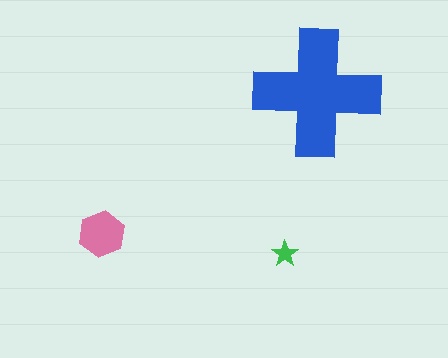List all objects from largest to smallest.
The blue cross, the pink hexagon, the green star.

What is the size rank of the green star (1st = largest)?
3rd.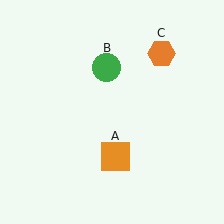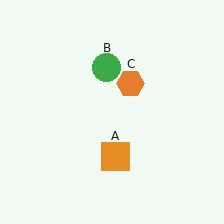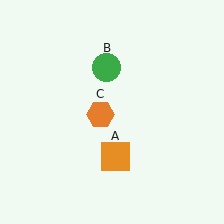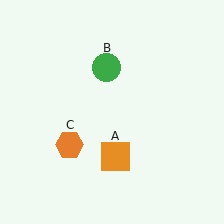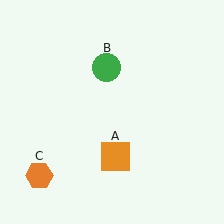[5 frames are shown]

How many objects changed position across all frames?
1 object changed position: orange hexagon (object C).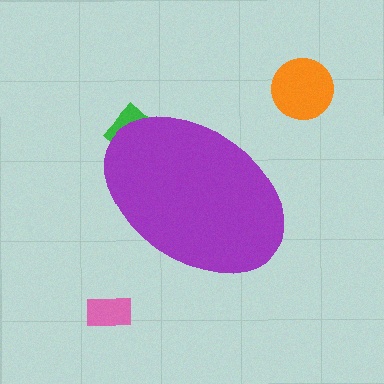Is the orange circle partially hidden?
No, the orange circle is fully visible.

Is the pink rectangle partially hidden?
No, the pink rectangle is fully visible.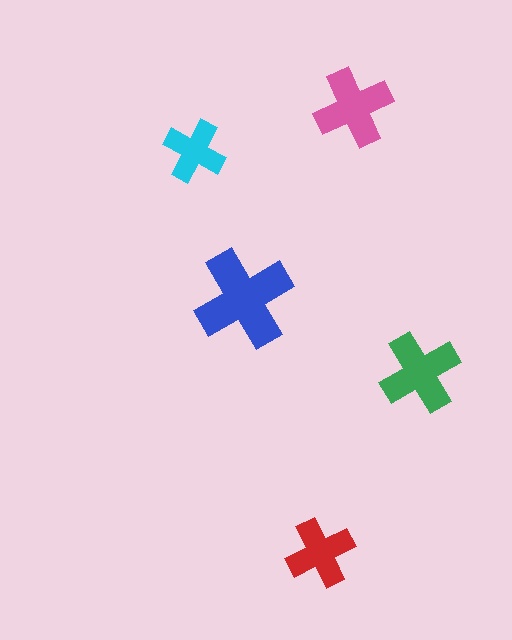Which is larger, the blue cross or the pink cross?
The blue one.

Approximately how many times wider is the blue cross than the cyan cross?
About 1.5 times wider.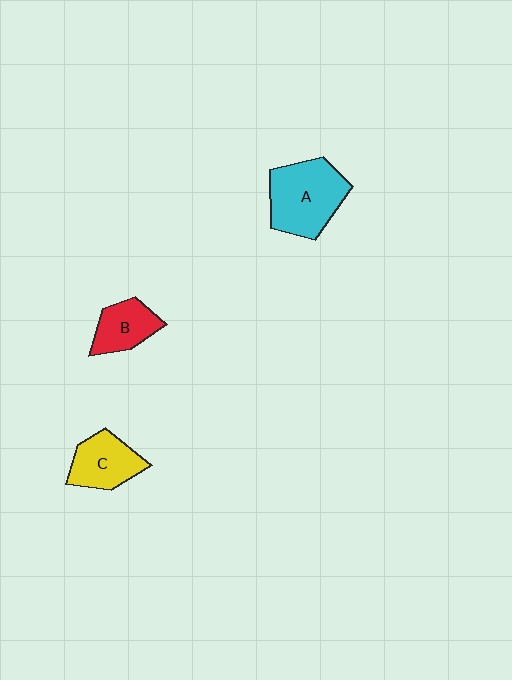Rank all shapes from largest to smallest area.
From largest to smallest: A (cyan), C (yellow), B (red).